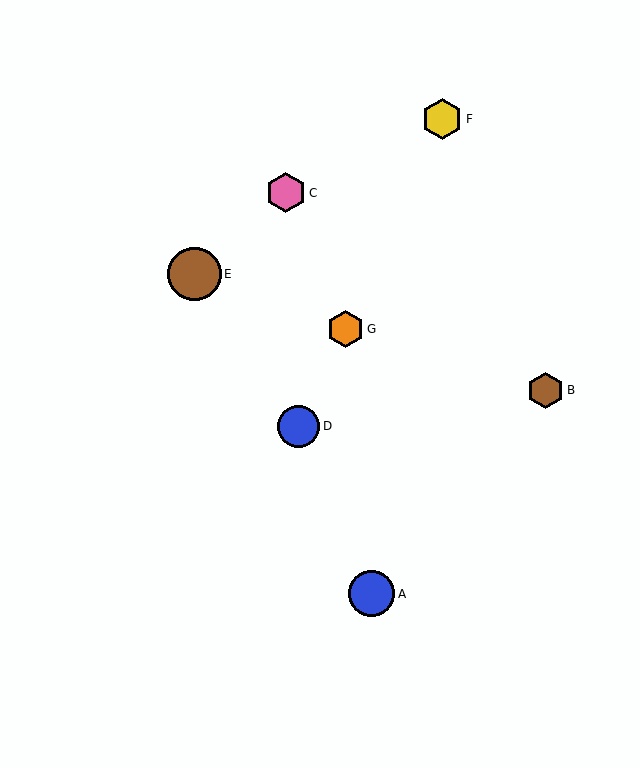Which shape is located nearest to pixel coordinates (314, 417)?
The blue circle (labeled D) at (299, 426) is nearest to that location.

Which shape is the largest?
The brown circle (labeled E) is the largest.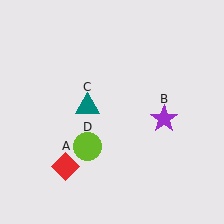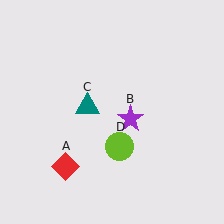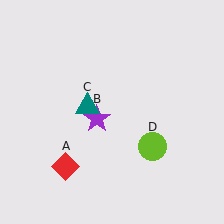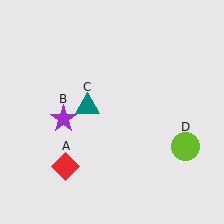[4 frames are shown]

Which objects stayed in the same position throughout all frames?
Red diamond (object A) and teal triangle (object C) remained stationary.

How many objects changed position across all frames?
2 objects changed position: purple star (object B), lime circle (object D).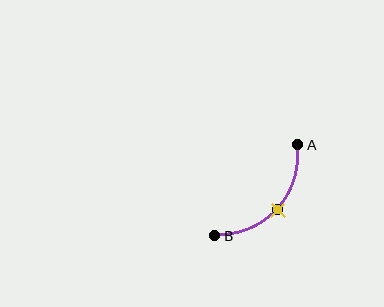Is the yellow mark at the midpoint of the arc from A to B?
Yes. The yellow mark lies on the arc at equal arc-length from both A and B — it is the arc midpoint.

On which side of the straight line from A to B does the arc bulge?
The arc bulges below and to the right of the straight line connecting A and B.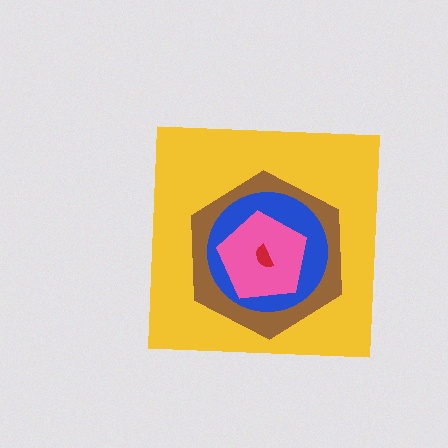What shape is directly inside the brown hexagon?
The blue circle.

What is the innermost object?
The red semicircle.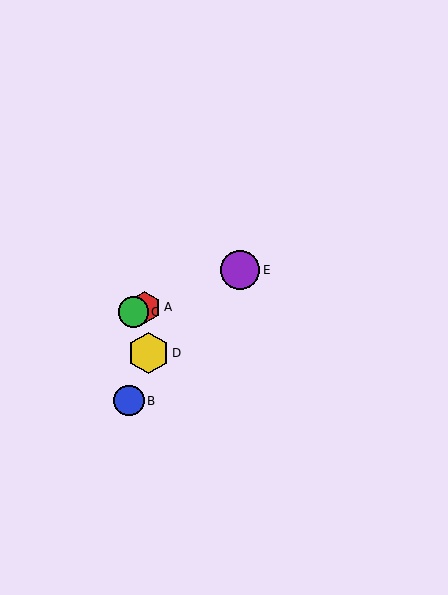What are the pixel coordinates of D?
Object D is at (148, 353).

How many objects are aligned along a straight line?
3 objects (A, C, E) are aligned along a straight line.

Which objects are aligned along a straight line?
Objects A, C, E are aligned along a straight line.